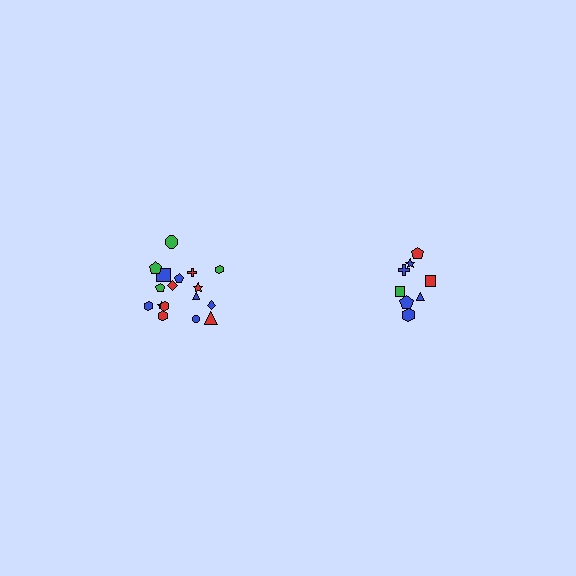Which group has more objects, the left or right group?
The left group.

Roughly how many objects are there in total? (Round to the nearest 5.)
Roughly 25 objects in total.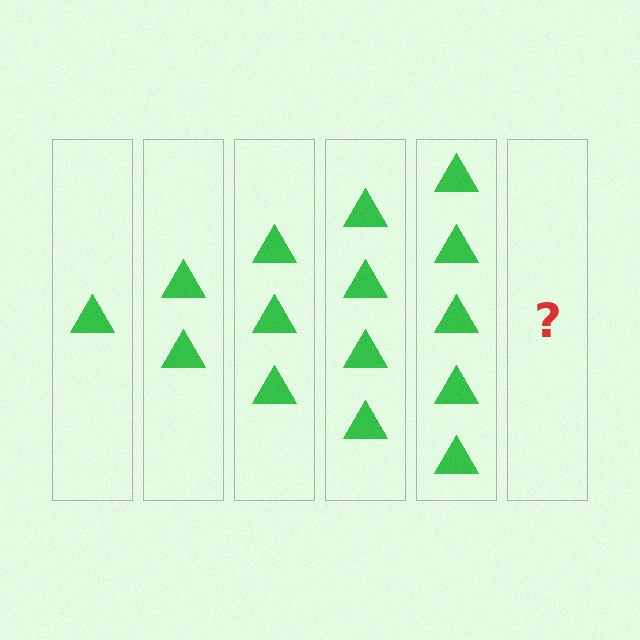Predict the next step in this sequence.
The next step is 6 triangles.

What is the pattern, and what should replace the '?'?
The pattern is that each step adds one more triangle. The '?' should be 6 triangles.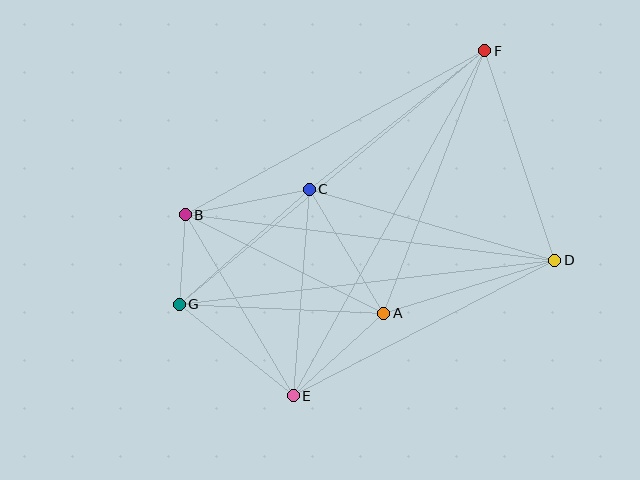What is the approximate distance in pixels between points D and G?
The distance between D and G is approximately 378 pixels.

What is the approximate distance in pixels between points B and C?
The distance between B and C is approximately 126 pixels.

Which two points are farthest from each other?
Points F and G are farthest from each other.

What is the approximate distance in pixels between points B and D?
The distance between B and D is approximately 372 pixels.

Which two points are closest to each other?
Points B and G are closest to each other.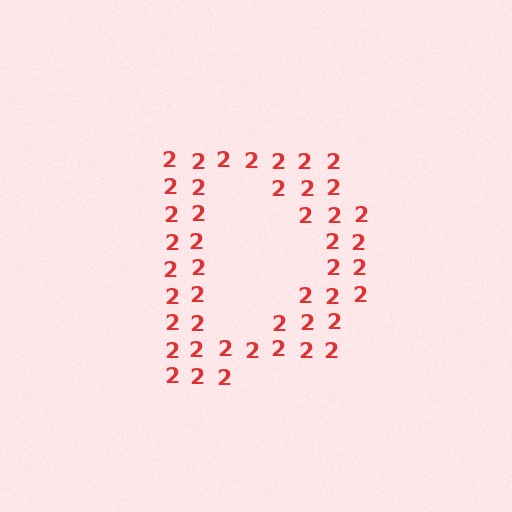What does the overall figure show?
The overall figure shows the letter D.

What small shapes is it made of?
It is made of small digit 2's.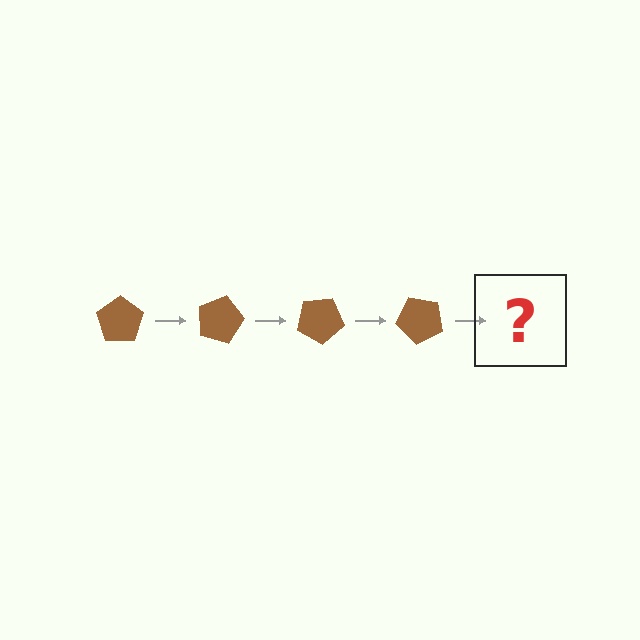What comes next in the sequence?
The next element should be a brown pentagon rotated 60 degrees.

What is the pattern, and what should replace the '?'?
The pattern is that the pentagon rotates 15 degrees each step. The '?' should be a brown pentagon rotated 60 degrees.